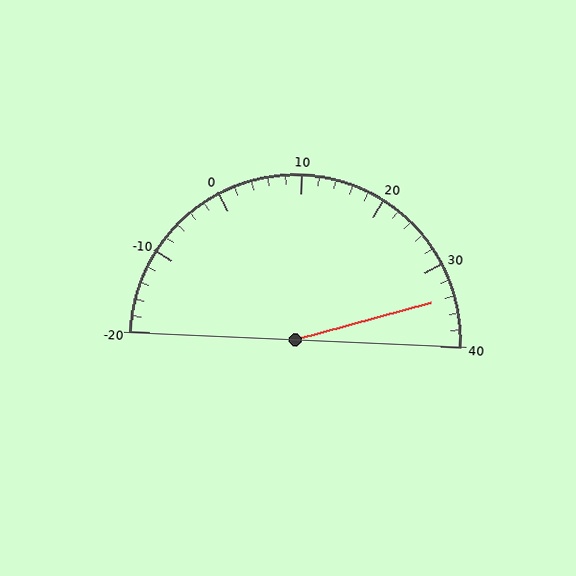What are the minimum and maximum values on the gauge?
The gauge ranges from -20 to 40.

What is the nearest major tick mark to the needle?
The nearest major tick mark is 30.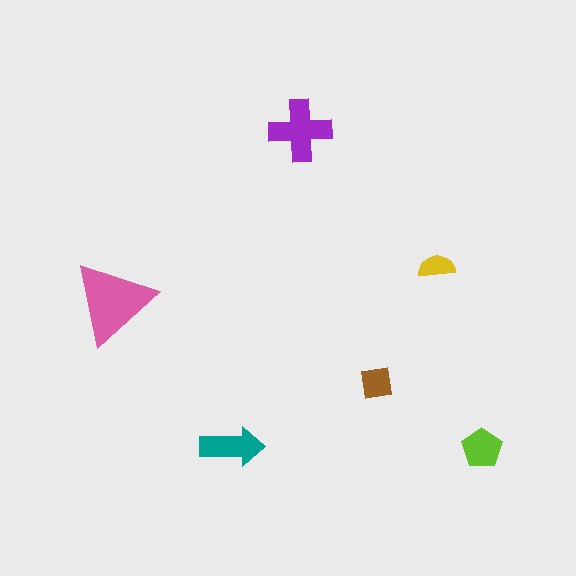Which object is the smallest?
The yellow semicircle.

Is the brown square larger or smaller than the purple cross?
Smaller.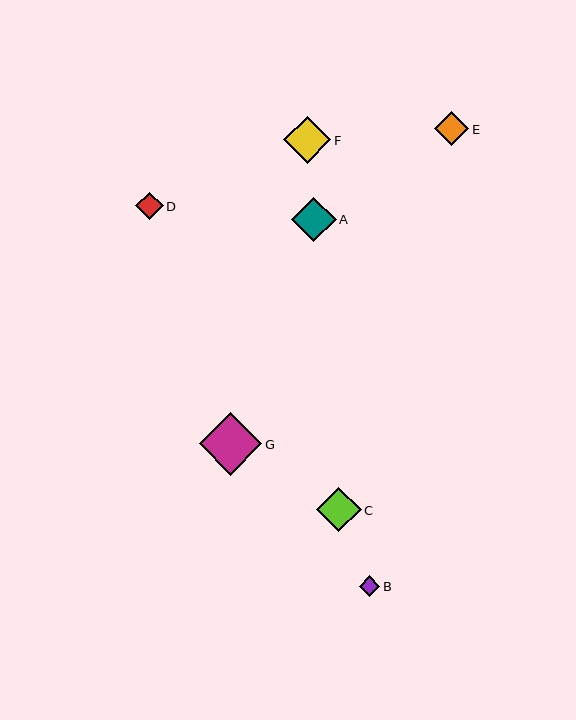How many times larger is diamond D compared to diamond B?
Diamond D is approximately 1.4 times the size of diamond B.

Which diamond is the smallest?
Diamond B is the smallest with a size of approximately 20 pixels.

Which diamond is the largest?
Diamond G is the largest with a size of approximately 62 pixels.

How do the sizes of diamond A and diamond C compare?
Diamond A and diamond C are approximately the same size.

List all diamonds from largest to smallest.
From largest to smallest: G, F, A, C, E, D, B.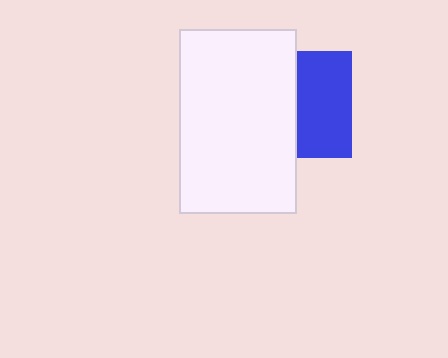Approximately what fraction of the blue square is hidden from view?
Roughly 49% of the blue square is hidden behind the white rectangle.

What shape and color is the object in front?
The object in front is a white rectangle.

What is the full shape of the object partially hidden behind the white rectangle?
The partially hidden object is a blue square.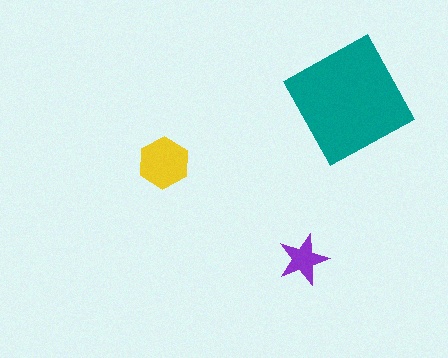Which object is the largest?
The teal square.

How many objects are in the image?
There are 3 objects in the image.